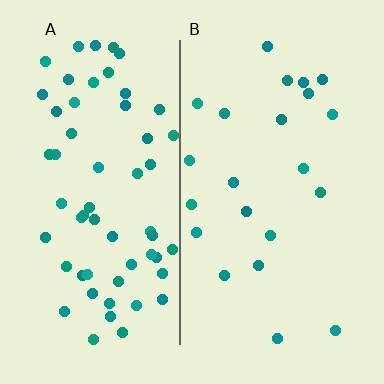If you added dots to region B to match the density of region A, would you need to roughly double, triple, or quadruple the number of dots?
Approximately triple.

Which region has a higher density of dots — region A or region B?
A (the left).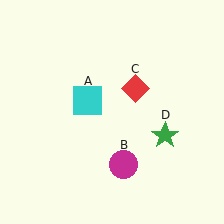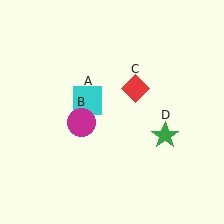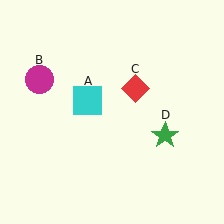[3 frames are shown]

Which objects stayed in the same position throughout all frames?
Cyan square (object A) and red diamond (object C) and green star (object D) remained stationary.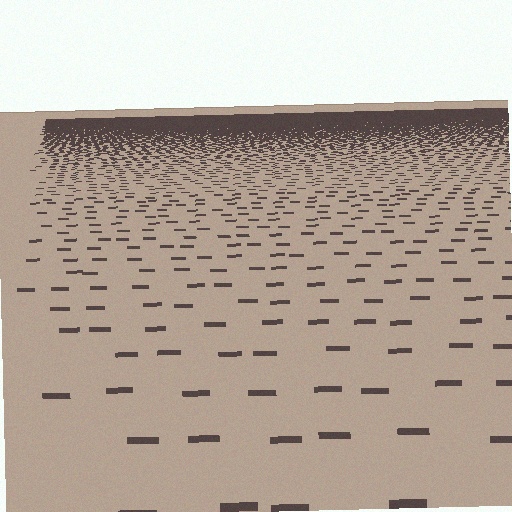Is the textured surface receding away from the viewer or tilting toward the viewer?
The surface is receding away from the viewer. Texture elements get smaller and denser toward the top.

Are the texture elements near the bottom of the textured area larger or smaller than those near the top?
Larger. Near the bottom, elements are closer to the viewer and appear at a bigger on-screen size.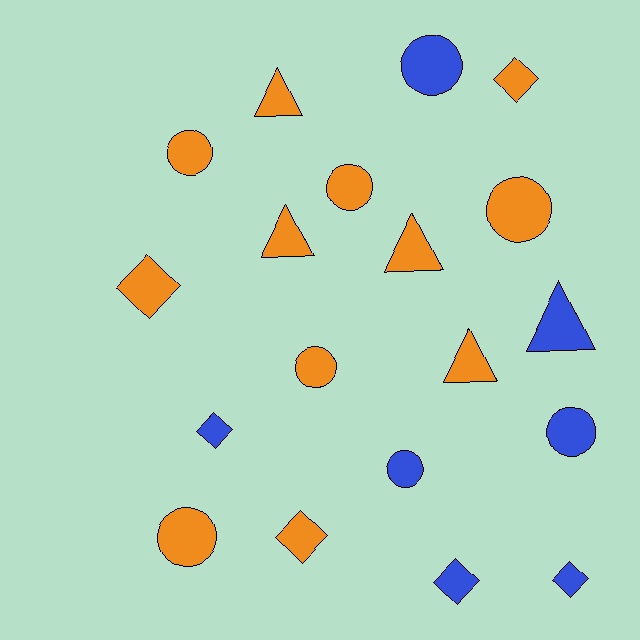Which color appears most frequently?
Orange, with 12 objects.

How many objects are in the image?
There are 19 objects.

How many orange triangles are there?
There are 4 orange triangles.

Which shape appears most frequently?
Circle, with 8 objects.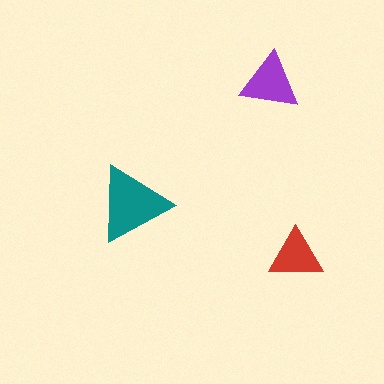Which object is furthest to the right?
The red triangle is rightmost.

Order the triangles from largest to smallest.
the teal one, the purple one, the red one.